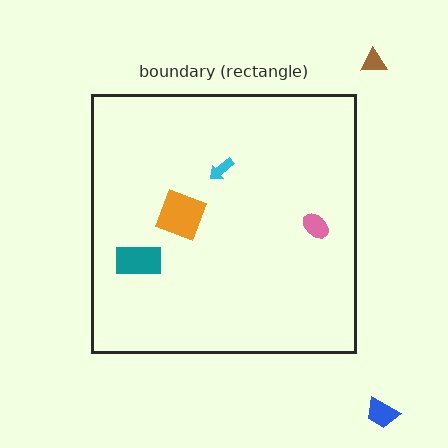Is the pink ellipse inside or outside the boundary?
Inside.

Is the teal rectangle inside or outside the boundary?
Inside.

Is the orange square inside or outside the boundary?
Inside.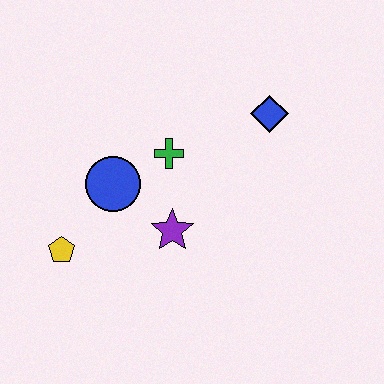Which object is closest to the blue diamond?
The green cross is closest to the blue diamond.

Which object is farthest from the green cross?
The yellow pentagon is farthest from the green cross.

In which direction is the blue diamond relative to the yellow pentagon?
The blue diamond is to the right of the yellow pentagon.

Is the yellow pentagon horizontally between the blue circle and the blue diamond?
No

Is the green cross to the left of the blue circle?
No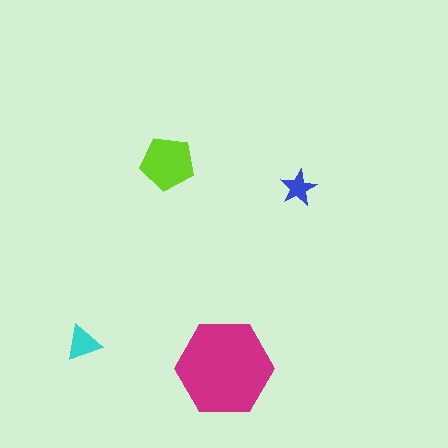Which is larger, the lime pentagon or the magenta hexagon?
The magenta hexagon.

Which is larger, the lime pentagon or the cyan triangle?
The lime pentagon.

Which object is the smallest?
The blue star.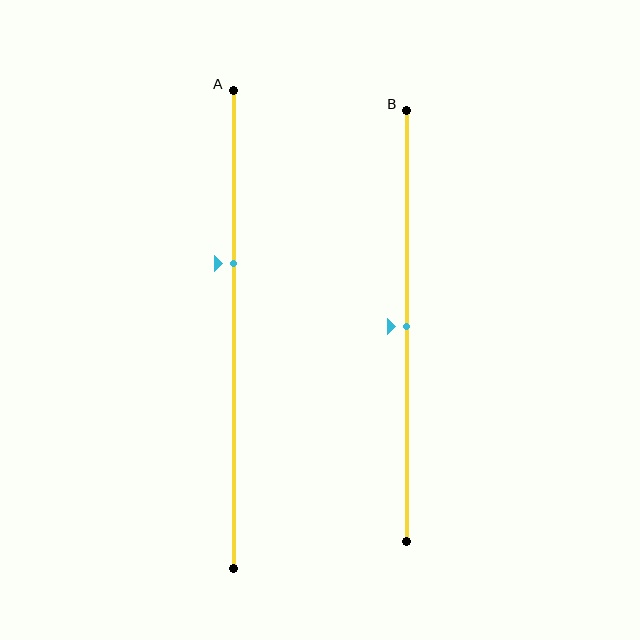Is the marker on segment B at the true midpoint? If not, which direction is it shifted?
Yes, the marker on segment B is at the true midpoint.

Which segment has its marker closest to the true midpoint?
Segment B has its marker closest to the true midpoint.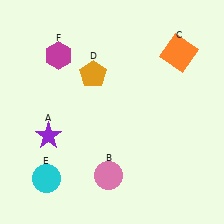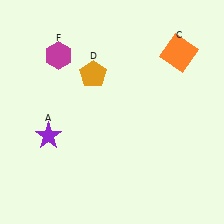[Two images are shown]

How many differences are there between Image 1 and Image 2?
There are 2 differences between the two images.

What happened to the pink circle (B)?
The pink circle (B) was removed in Image 2. It was in the bottom-left area of Image 1.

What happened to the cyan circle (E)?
The cyan circle (E) was removed in Image 2. It was in the bottom-left area of Image 1.